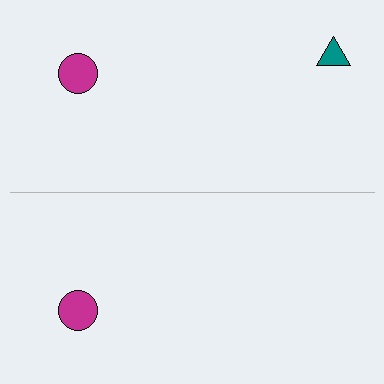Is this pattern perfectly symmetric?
No, the pattern is not perfectly symmetric. A teal triangle is missing from the bottom side.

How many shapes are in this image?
There are 3 shapes in this image.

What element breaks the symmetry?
A teal triangle is missing from the bottom side.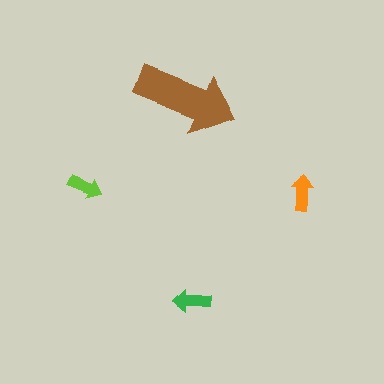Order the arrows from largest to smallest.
the brown one, the green one, the orange one, the lime one.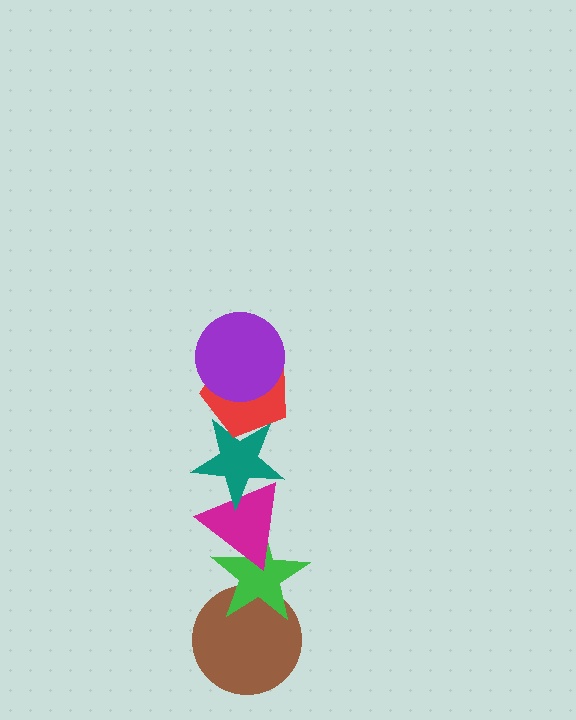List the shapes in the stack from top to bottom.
From top to bottom: the purple circle, the red pentagon, the teal star, the magenta triangle, the green star, the brown circle.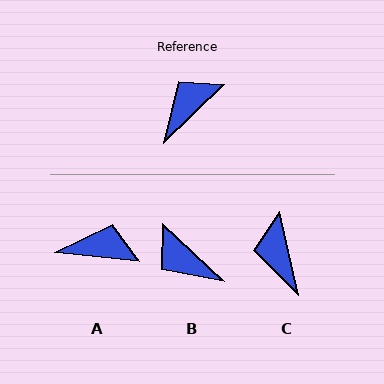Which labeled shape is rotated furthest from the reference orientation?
B, about 93 degrees away.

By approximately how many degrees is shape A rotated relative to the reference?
Approximately 51 degrees clockwise.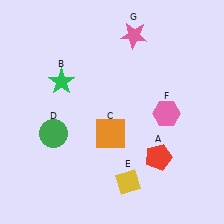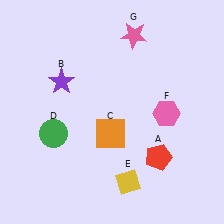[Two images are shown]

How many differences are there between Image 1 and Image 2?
There is 1 difference between the two images.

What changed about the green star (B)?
In Image 1, B is green. In Image 2, it changed to purple.